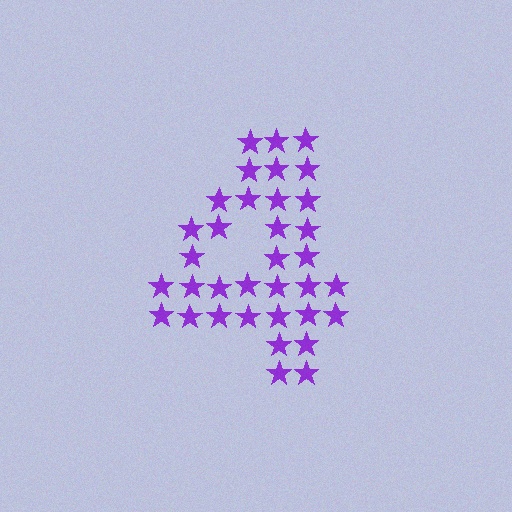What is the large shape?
The large shape is the digit 4.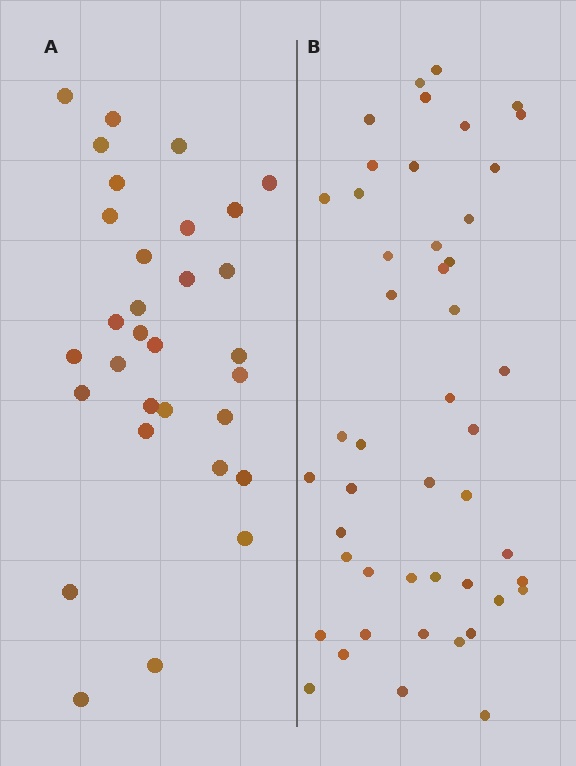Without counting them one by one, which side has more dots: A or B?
Region B (the right region) has more dots.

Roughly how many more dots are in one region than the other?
Region B has approximately 15 more dots than region A.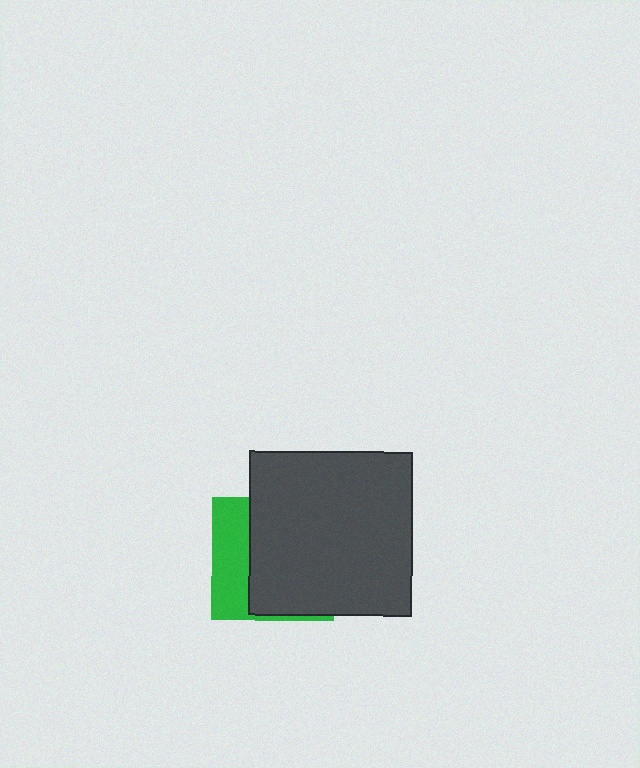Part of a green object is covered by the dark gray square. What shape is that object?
It is a square.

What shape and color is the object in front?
The object in front is a dark gray square.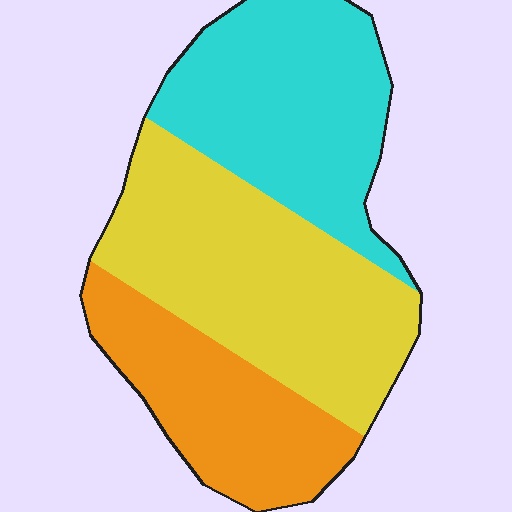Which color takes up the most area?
Yellow, at roughly 40%.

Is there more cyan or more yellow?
Yellow.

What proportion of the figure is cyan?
Cyan covers around 35% of the figure.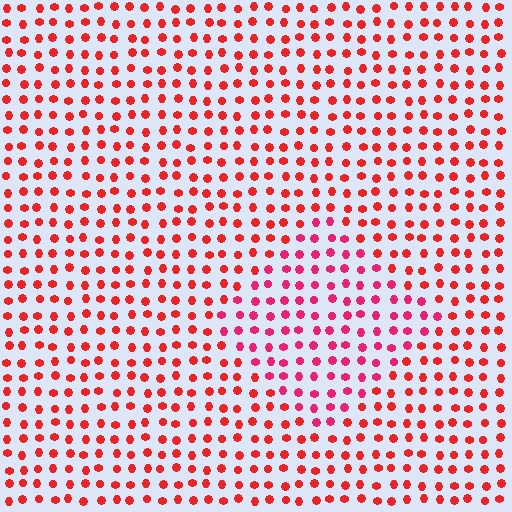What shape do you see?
I see a diamond.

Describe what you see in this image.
The image is filled with small red elements in a uniform arrangement. A diamond-shaped region is visible where the elements are tinted to a slightly different hue, forming a subtle color boundary.